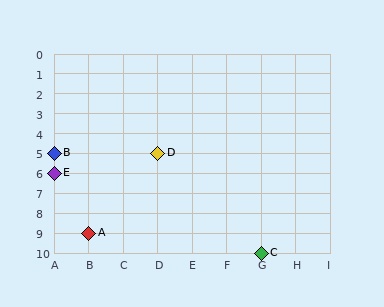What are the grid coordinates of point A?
Point A is at grid coordinates (B, 9).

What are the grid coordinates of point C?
Point C is at grid coordinates (G, 10).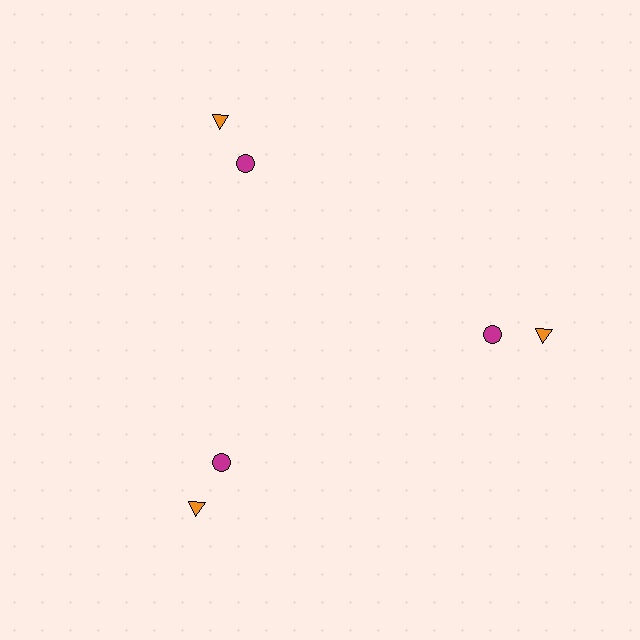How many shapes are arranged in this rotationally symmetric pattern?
There are 6 shapes, arranged in 3 groups of 2.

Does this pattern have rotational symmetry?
Yes, this pattern has 3-fold rotational symmetry. It looks the same after rotating 120 degrees around the center.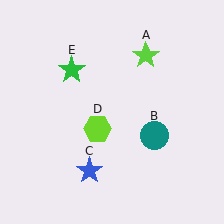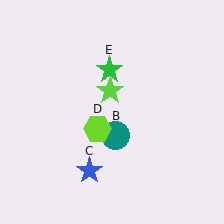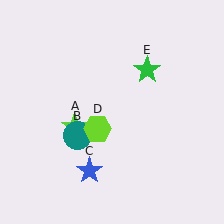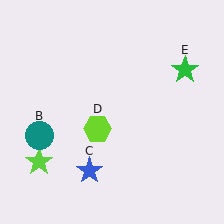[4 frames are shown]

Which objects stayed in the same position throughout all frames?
Blue star (object C) and lime hexagon (object D) remained stationary.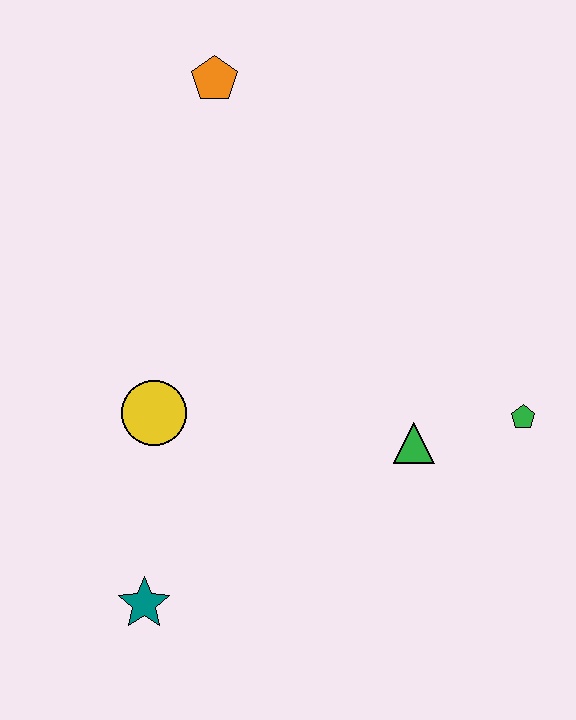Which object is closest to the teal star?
The yellow circle is closest to the teal star.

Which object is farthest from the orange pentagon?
The teal star is farthest from the orange pentagon.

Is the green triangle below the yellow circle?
Yes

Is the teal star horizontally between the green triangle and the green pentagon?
No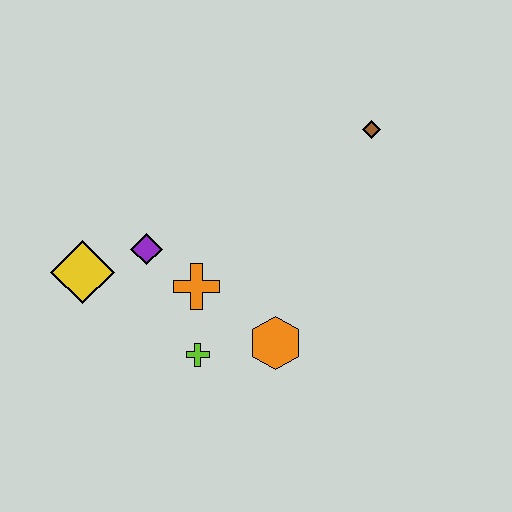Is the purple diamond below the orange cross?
No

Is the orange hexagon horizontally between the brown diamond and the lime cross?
Yes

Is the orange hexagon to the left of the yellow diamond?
No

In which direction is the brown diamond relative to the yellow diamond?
The brown diamond is to the right of the yellow diamond.